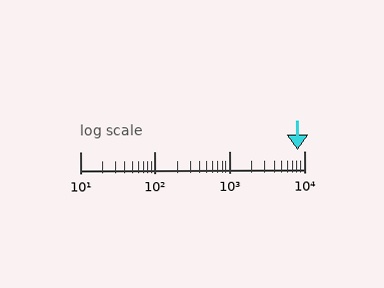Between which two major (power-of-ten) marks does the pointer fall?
The pointer is between 1000 and 10000.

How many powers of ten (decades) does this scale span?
The scale spans 3 decades, from 10 to 10000.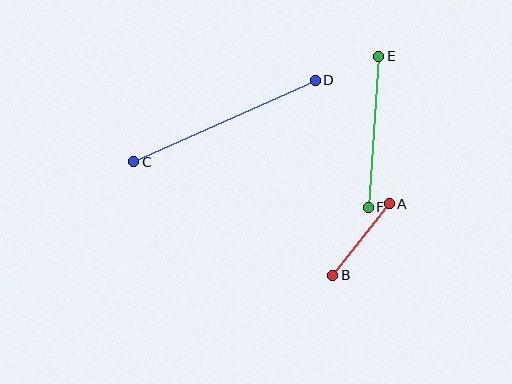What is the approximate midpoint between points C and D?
The midpoint is at approximately (225, 121) pixels.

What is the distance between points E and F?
The distance is approximately 151 pixels.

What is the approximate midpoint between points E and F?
The midpoint is at approximately (373, 132) pixels.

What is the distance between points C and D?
The distance is approximately 199 pixels.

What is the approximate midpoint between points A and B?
The midpoint is at approximately (361, 240) pixels.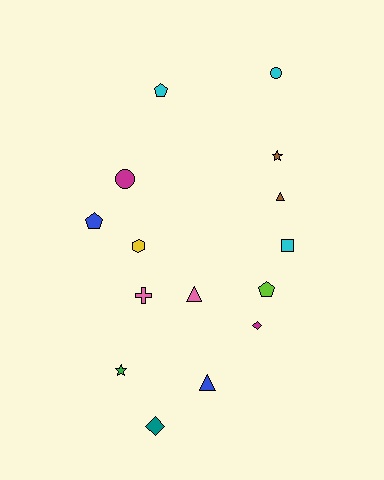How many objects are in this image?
There are 15 objects.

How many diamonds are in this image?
There are 2 diamonds.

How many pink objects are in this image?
There are 2 pink objects.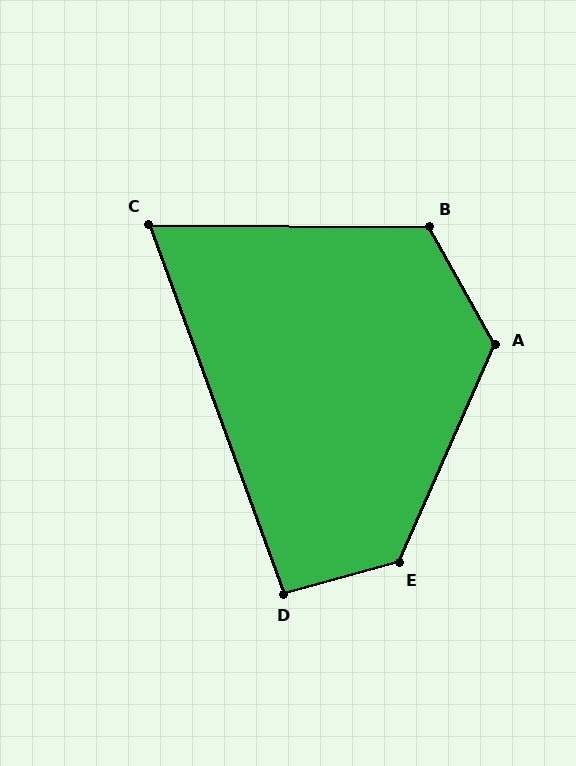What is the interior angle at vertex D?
Approximately 95 degrees (approximately right).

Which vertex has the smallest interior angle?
C, at approximately 70 degrees.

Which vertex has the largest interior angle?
E, at approximately 129 degrees.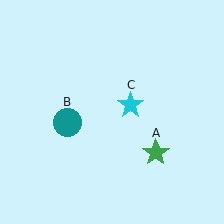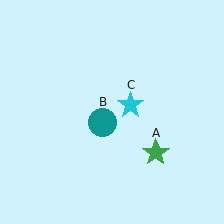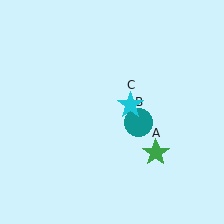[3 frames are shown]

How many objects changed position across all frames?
1 object changed position: teal circle (object B).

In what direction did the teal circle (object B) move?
The teal circle (object B) moved right.